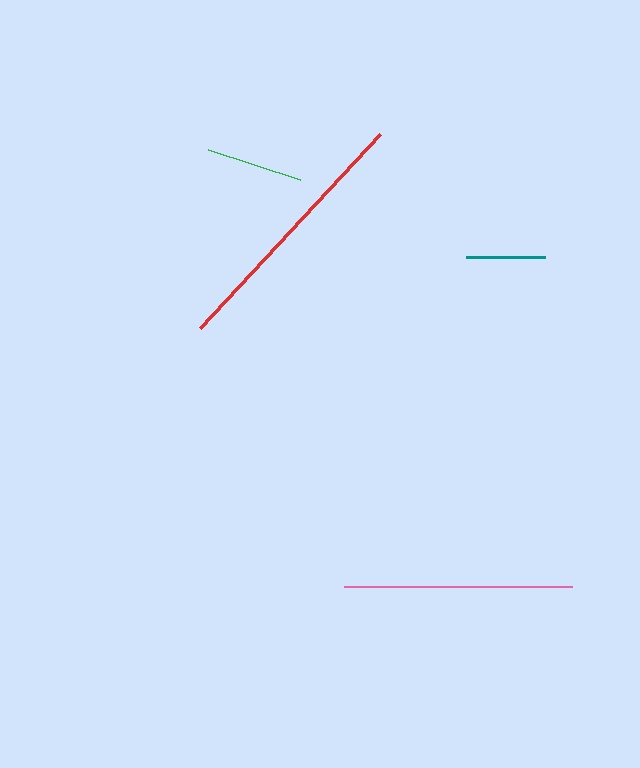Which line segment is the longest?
The red line is the longest at approximately 264 pixels.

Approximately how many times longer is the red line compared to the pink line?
The red line is approximately 1.2 times the length of the pink line.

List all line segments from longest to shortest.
From longest to shortest: red, pink, green, teal.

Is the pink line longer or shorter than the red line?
The red line is longer than the pink line.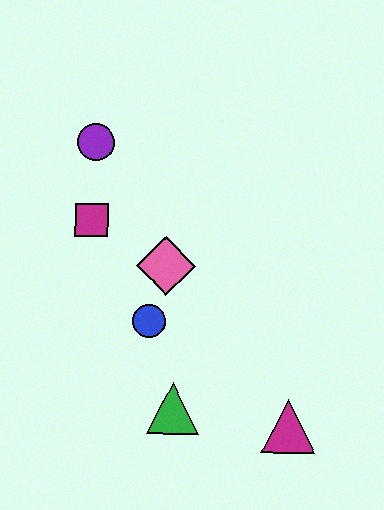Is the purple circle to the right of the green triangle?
No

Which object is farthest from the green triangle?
The purple circle is farthest from the green triangle.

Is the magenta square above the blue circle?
Yes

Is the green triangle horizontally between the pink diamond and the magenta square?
No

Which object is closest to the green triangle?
The blue circle is closest to the green triangle.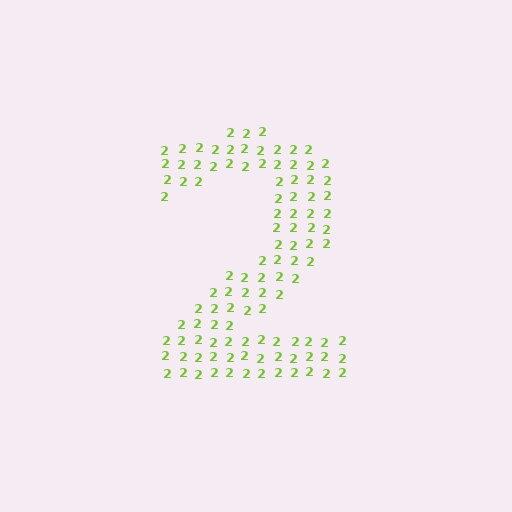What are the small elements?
The small elements are digit 2's.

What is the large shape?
The large shape is the digit 2.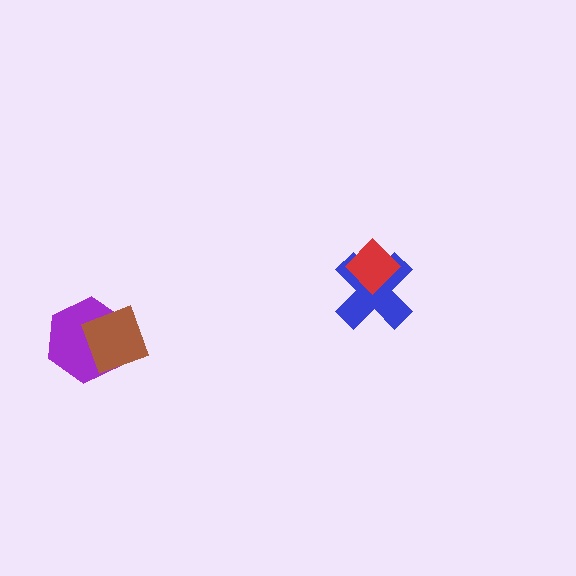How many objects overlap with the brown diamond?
1 object overlaps with the brown diamond.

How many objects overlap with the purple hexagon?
1 object overlaps with the purple hexagon.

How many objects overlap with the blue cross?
1 object overlaps with the blue cross.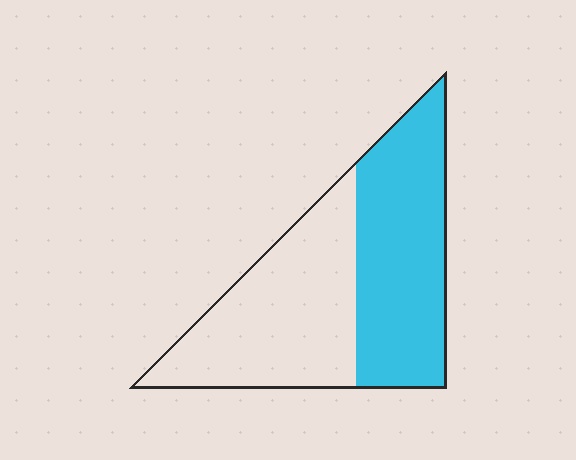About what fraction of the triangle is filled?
About one half (1/2).